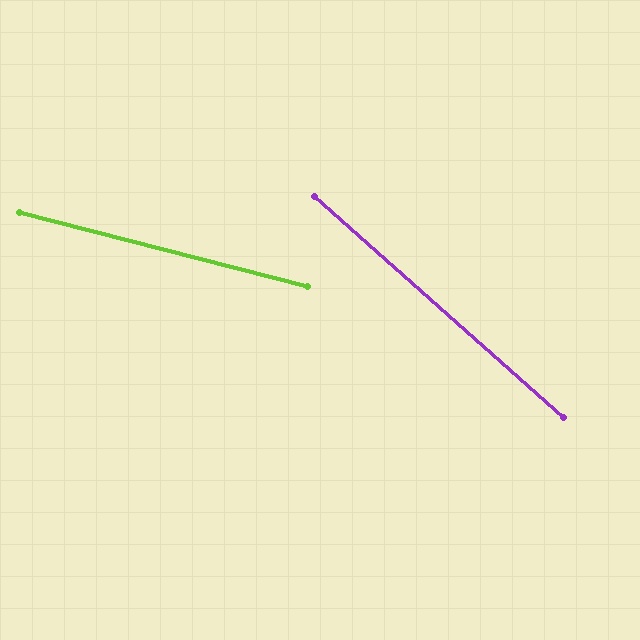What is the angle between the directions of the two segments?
Approximately 27 degrees.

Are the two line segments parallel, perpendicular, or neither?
Neither parallel nor perpendicular — they differ by about 27°.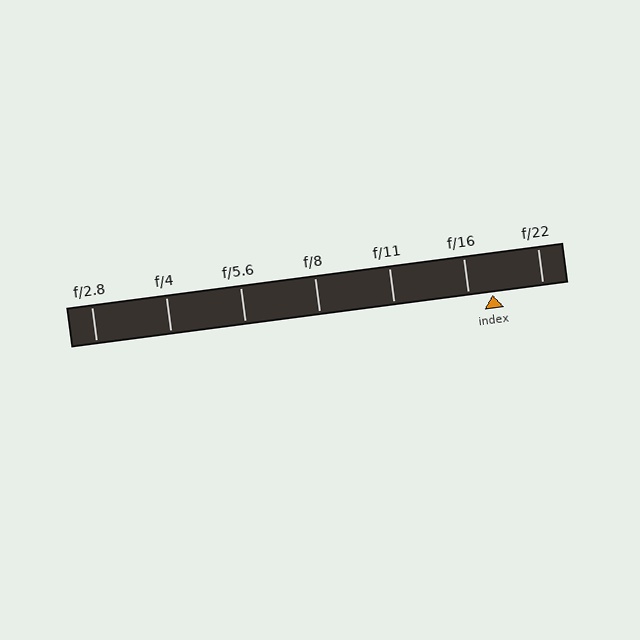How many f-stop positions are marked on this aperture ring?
There are 7 f-stop positions marked.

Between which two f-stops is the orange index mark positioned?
The index mark is between f/16 and f/22.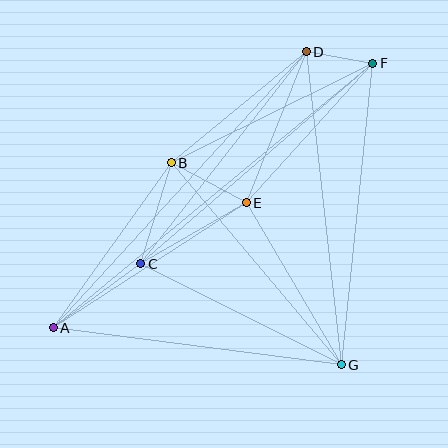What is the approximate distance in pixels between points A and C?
The distance between A and C is approximately 109 pixels.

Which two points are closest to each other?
Points D and F are closest to each other.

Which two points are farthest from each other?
Points A and F are farthest from each other.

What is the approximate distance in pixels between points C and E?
The distance between C and E is approximately 122 pixels.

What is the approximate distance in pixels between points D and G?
The distance between D and G is approximately 314 pixels.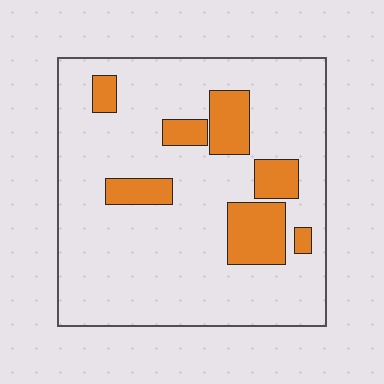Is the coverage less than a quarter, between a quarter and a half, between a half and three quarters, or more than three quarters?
Less than a quarter.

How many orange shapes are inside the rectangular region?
7.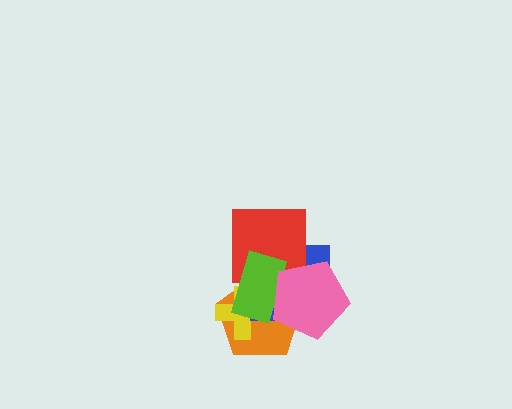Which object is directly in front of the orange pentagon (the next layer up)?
The yellow cross is directly in front of the orange pentagon.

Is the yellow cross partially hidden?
Yes, it is partially covered by another shape.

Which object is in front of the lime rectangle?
The pink pentagon is in front of the lime rectangle.